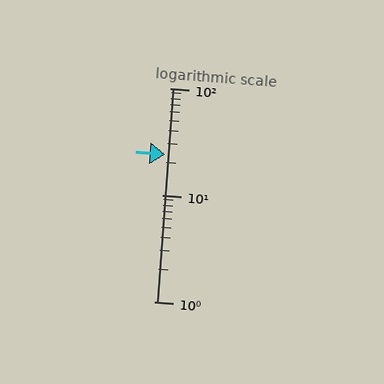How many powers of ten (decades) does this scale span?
The scale spans 2 decades, from 1 to 100.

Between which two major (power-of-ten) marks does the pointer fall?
The pointer is between 10 and 100.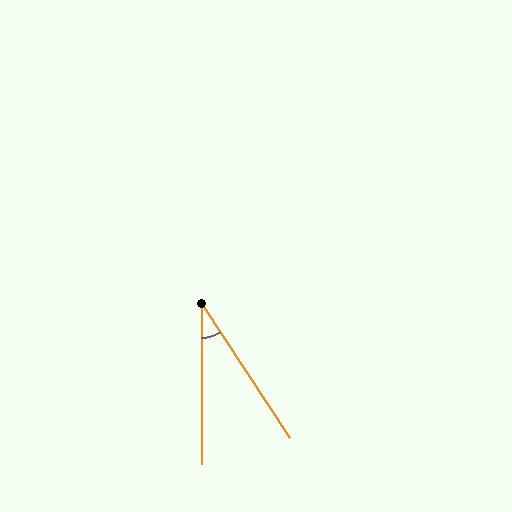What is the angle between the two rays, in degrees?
Approximately 33 degrees.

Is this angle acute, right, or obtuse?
It is acute.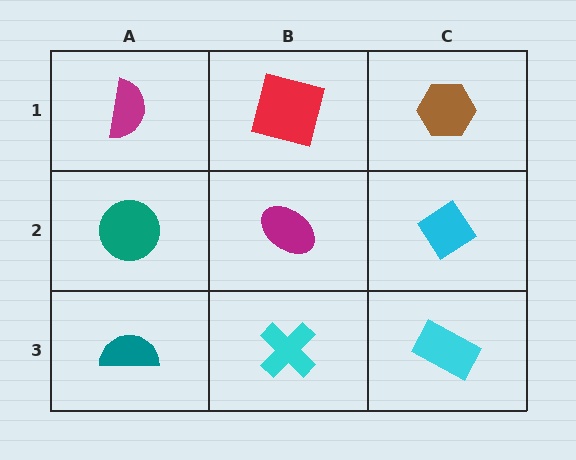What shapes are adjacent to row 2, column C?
A brown hexagon (row 1, column C), a cyan rectangle (row 3, column C), a magenta ellipse (row 2, column B).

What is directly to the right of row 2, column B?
A cyan diamond.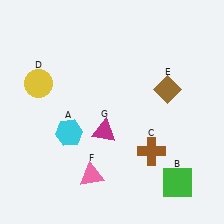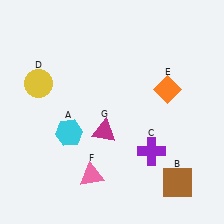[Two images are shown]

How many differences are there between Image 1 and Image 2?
There are 3 differences between the two images.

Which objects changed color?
B changed from green to brown. C changed from brown to purple. E changed from brown to orange.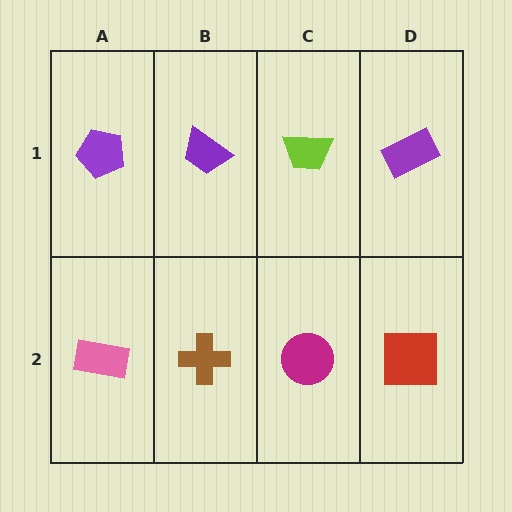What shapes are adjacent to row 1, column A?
A pink rectangle (row 2, column A), a purple trapezoid (row 1, column B).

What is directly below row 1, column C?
A magenta circle.